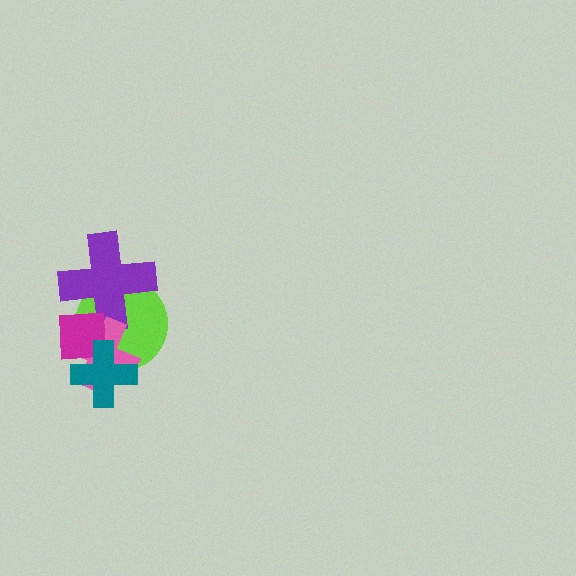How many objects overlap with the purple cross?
3 objects overlap with the purple cross.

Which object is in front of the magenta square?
The teal cross is in front of the magenta square.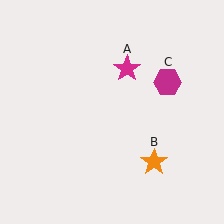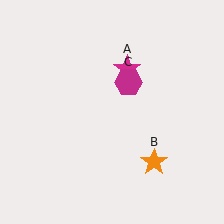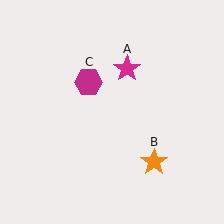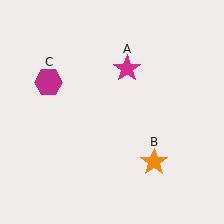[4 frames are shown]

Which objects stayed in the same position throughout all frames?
Magenta star (object A) and orange star (object B) remained stationary.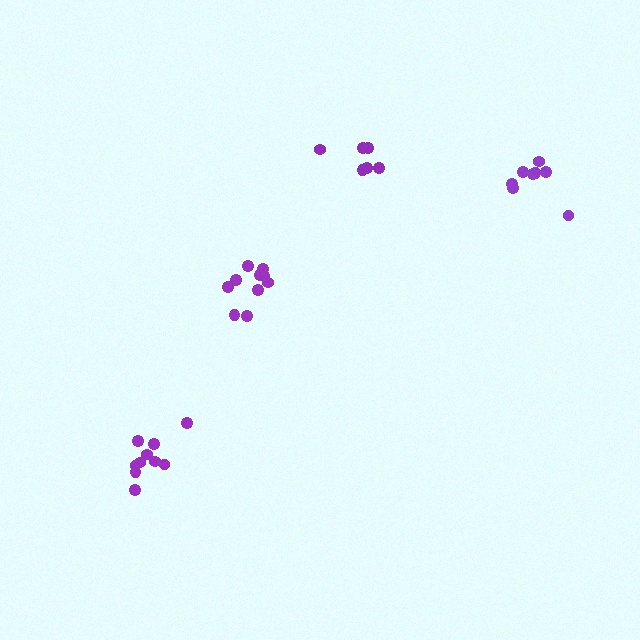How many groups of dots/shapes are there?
There are 4 groups.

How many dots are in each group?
Group 1: 10 dots, Group 2: 6 dots, Group 3: 10 dots, Group 4: 8 dots (34 total).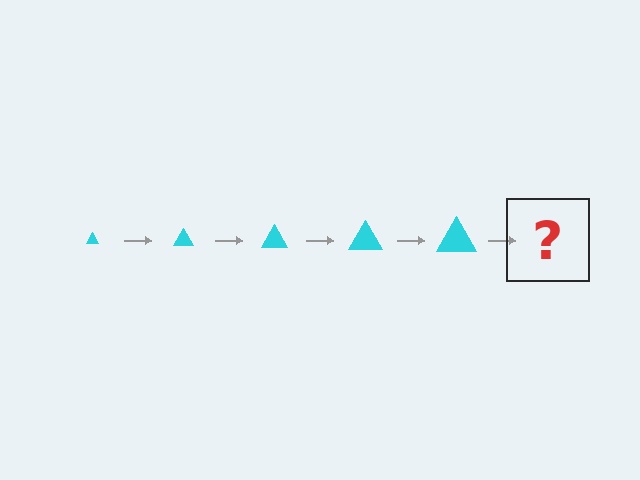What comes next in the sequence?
The next element should be a cyan triangle, larger than the previous one.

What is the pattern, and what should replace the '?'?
The pattern is that the triangle gets progressively larger each step. The '?' should be a cyan triangle, larger than the previous one.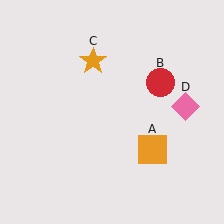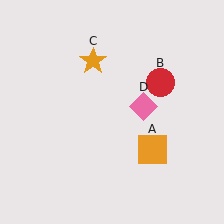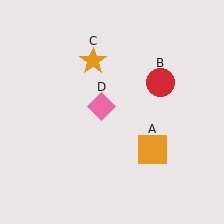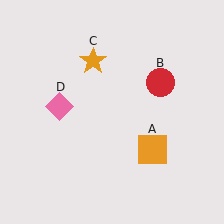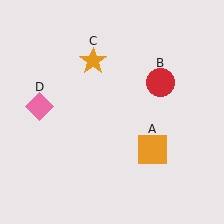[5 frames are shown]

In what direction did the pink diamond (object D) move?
The pink diamond (object D) moved left.